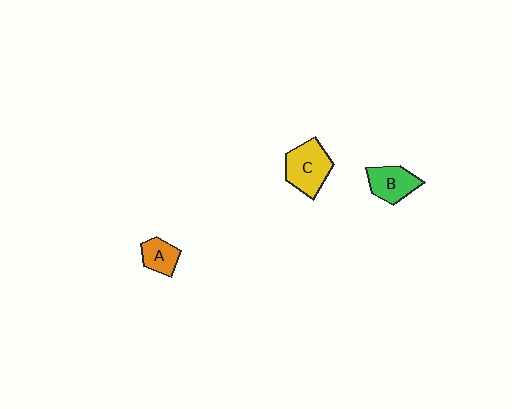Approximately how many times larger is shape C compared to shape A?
Approximately 1.8 times.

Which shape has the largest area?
Shape C (yellow).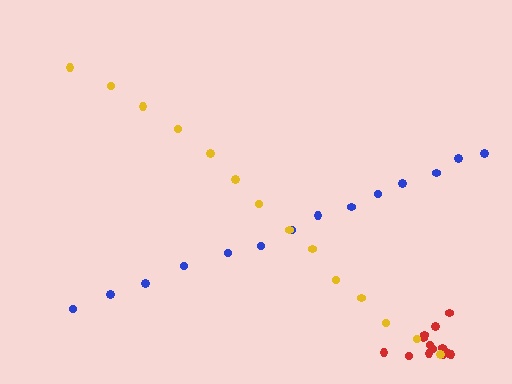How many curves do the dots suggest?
There are 3 distinct paths.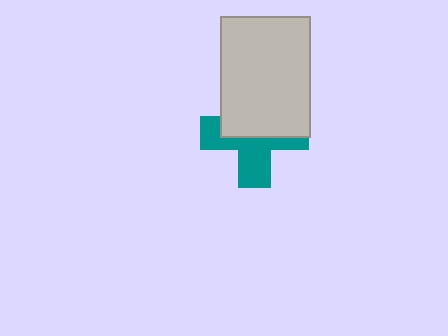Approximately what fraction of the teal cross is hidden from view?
Roughly 51% of the teal cross is hidden behind the light gray rectangle.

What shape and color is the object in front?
The object in front is a light gray rectangle.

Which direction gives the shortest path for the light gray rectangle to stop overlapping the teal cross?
Moving up gives the shortest separation.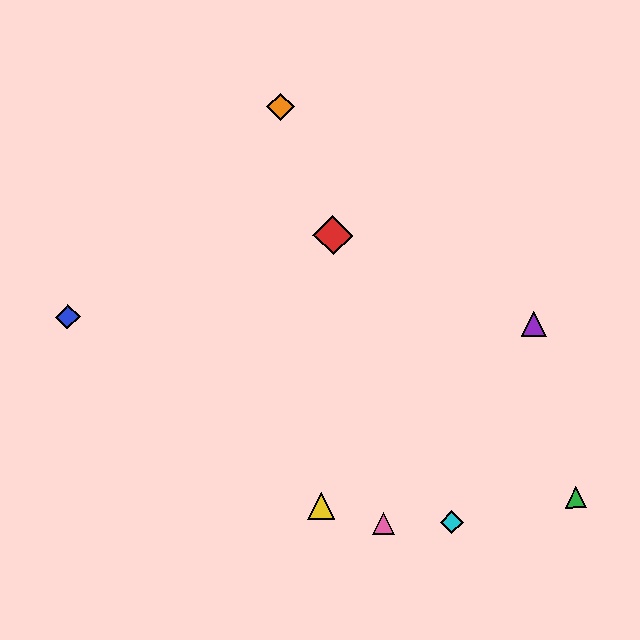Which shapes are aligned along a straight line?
The red diamond, the orange diamond, the cyan diamond are aligned along a straight line.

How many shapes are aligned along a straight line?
3 shapes (the red diamond, the orange diamond, the cyan diamond) are aligned along a straight line.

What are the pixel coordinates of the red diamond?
The red diamond is at (333, 235).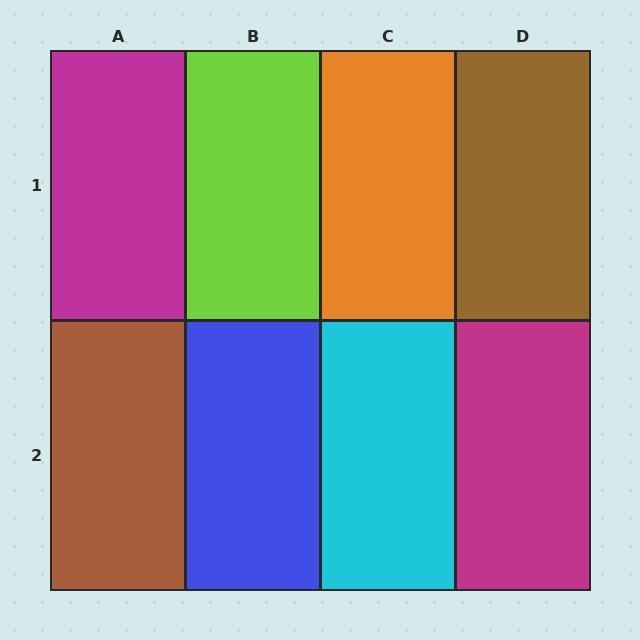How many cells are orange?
1 cell is orange.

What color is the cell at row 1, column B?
Lime.